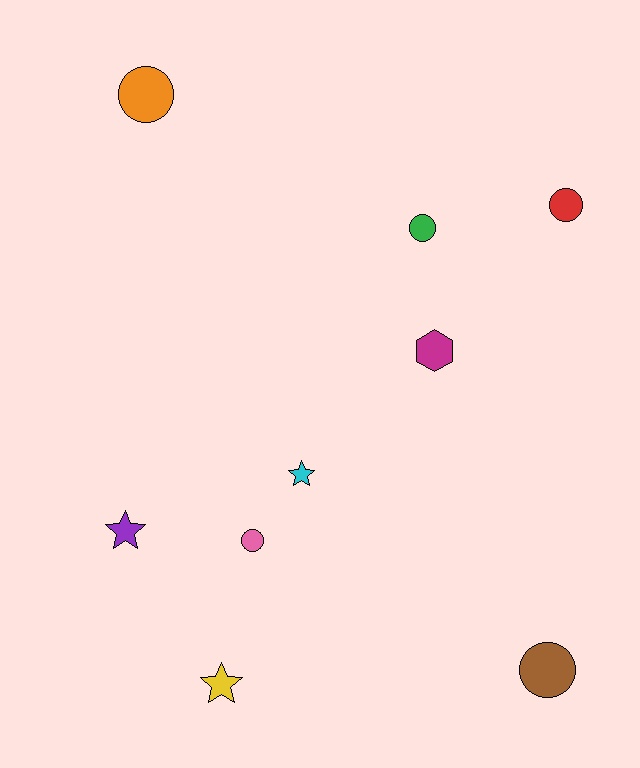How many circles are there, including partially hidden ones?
There are 5 circles.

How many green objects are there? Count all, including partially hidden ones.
There is 1 green object.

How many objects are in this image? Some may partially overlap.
There are 9 objects.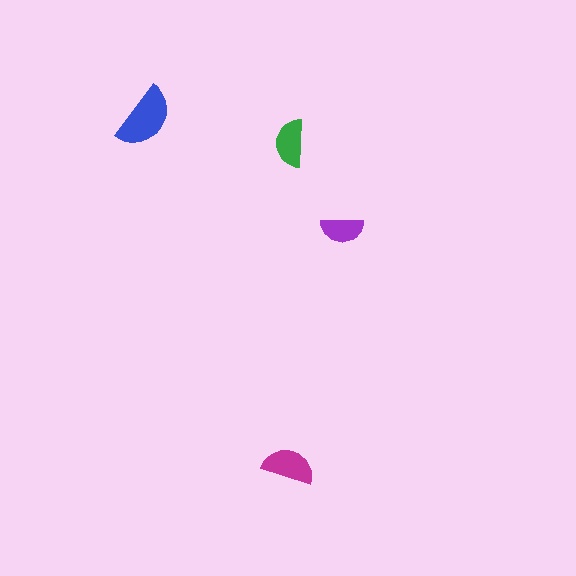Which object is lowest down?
The magenta semicircle is bottommost.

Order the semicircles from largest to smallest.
the blue one, the magenta one, the green one, the purple one.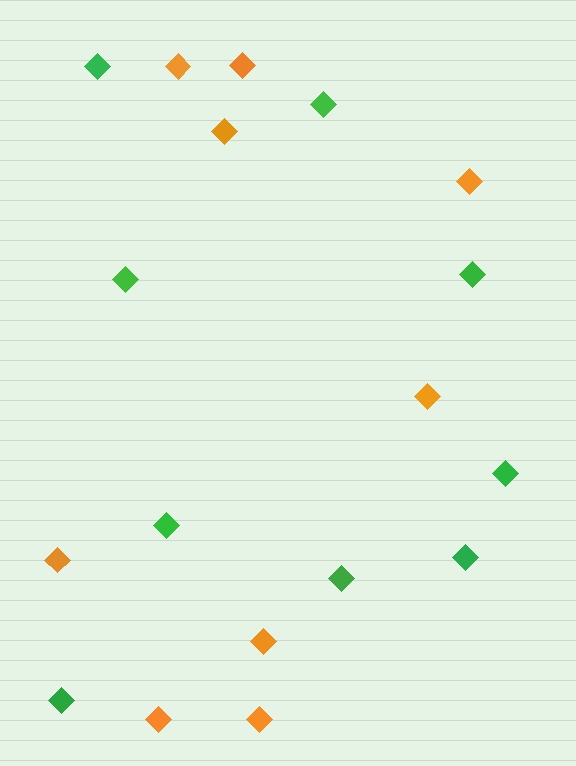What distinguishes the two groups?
There are 2 groups: one group of orange diamonds (9) and one group of green diamonds (9).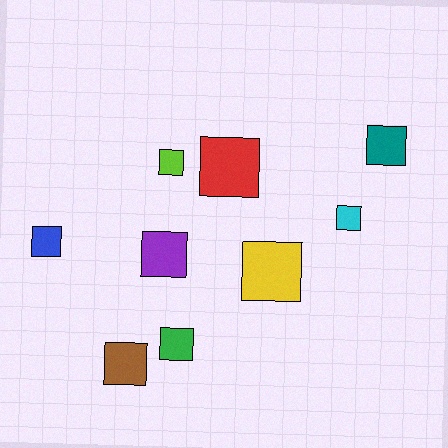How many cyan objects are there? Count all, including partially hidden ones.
There is 1 cyan object.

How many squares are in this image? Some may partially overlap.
There are 9 squares.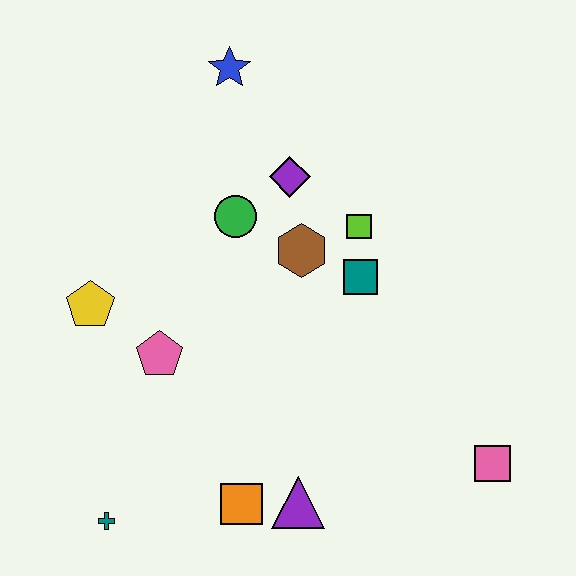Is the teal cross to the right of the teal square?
No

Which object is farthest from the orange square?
The blue star is farthest from the orange square.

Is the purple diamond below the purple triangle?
No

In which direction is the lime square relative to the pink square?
The lime square is above the pink square.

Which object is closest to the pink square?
The purple triangle is closest to the pink square.